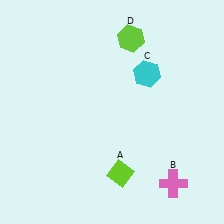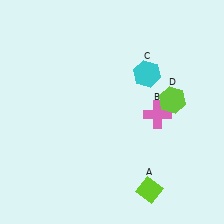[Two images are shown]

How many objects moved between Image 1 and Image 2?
3 objects moved between the two images.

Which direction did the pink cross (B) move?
The pink cross (B) moved up.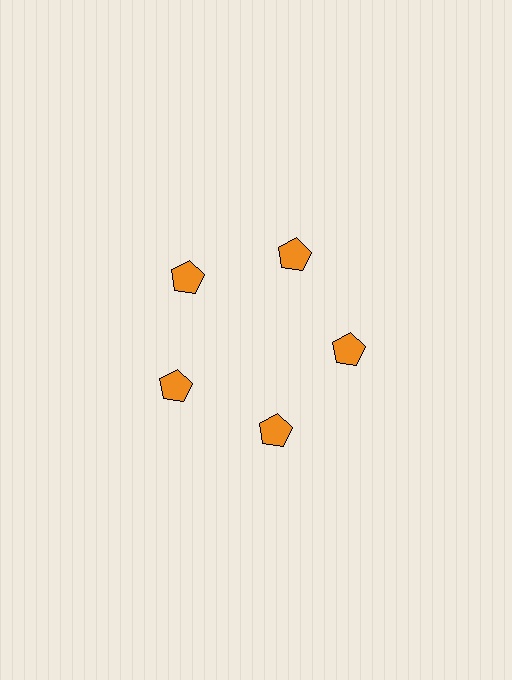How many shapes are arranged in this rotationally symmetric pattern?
There are 5 shapes, arranged in 5 groups of 1.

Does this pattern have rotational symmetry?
Yes, this pattern has 5-fold rotational symmetry. It looks the same after rotating 72 degrees around the center.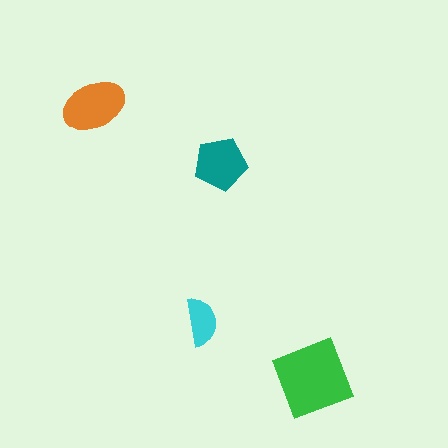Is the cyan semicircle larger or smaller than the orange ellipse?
Smaller.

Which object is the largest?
The green square.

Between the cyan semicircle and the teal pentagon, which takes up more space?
The teal pentagon.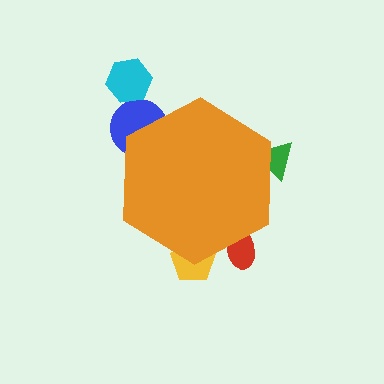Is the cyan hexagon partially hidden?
No, the cyan hexagon is fully visible.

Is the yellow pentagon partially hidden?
Yes, the yellow pentagon is partially hidden behind the orange hexagon.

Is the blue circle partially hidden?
Yes, the blue circle is partially hidden behind the orange hexagon.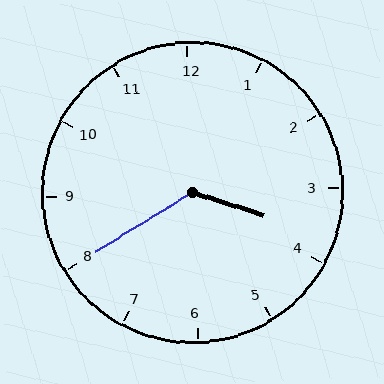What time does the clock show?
3:40.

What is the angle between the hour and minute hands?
Approximately 130 degrees.